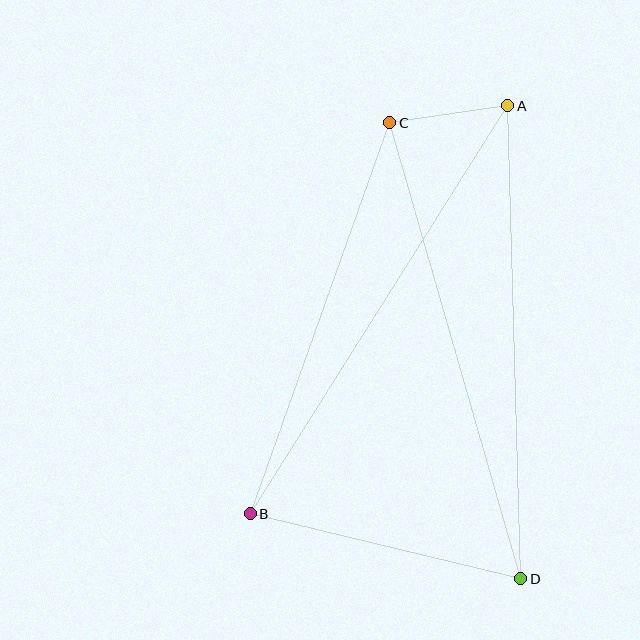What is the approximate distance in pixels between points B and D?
The distance between B and D is approximately 278 pixels.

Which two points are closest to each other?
Points A and C are closest to each other.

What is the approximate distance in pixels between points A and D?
The distance between A and D is approximately 473 pixels.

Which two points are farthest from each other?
Points A and B are farthest from each other.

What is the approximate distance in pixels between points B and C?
The distance between B and C is approximately 415 pixels.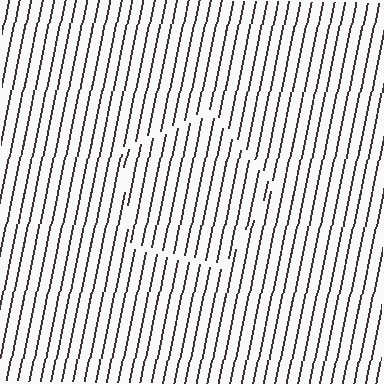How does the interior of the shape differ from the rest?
The interior of the shape contains the same grating, shifted by half a period — the contour is defined by the phase discontinuity where line-ends from the inner and outer gratings abut.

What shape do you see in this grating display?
An illusory pentagon. The interior of the shape contains the same grating, shifted by half a period — the contour is defined by the phase discontinuity where line-ends from the inner and outer gratings abut.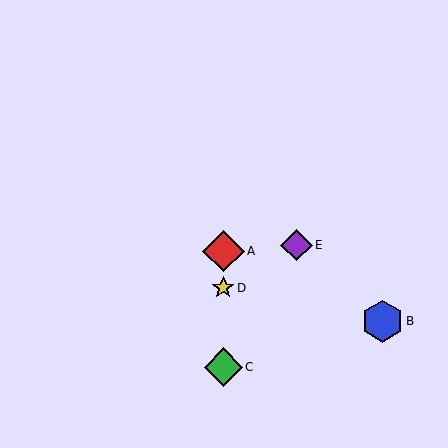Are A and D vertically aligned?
Yes, both are at x≈223.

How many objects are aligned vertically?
3 objects (A, C, D) are aligned vertically.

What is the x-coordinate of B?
Object B is at x≈382.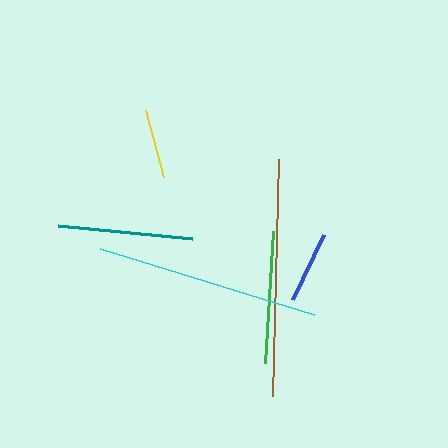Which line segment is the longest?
The brown line is the longest at approximately 236 pixels.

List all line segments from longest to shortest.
From longest to shortest: brown, cyan, teal, green, blue, yellow.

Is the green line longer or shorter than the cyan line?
The cyan line is longer than the green line.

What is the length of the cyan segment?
The cyan segment is approximately 224 pixels long.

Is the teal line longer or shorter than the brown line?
The brown line is longer than the teal line.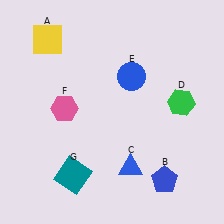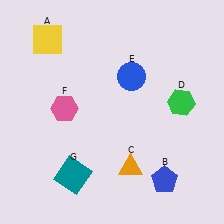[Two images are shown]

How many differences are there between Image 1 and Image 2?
There is 1 difference between the two images.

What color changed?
The triangle (C) changed from blue in Image 1 to orange in Image 2.